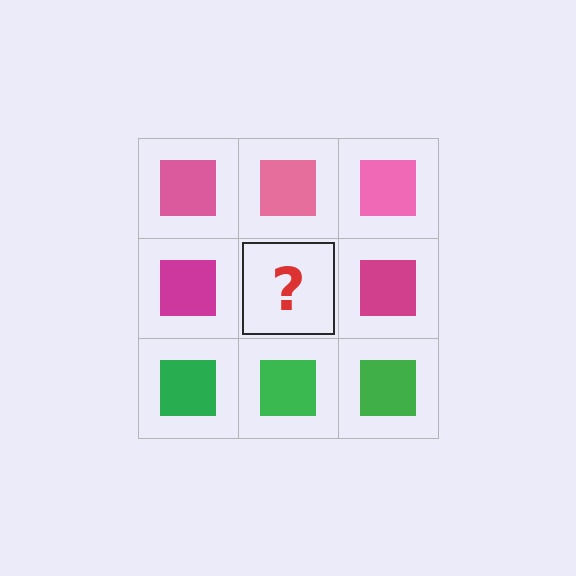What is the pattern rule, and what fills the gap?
The rule is that each row has a consistent color. The gap should be filled with a magenta square.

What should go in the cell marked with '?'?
The missing cell should contain a magenta square.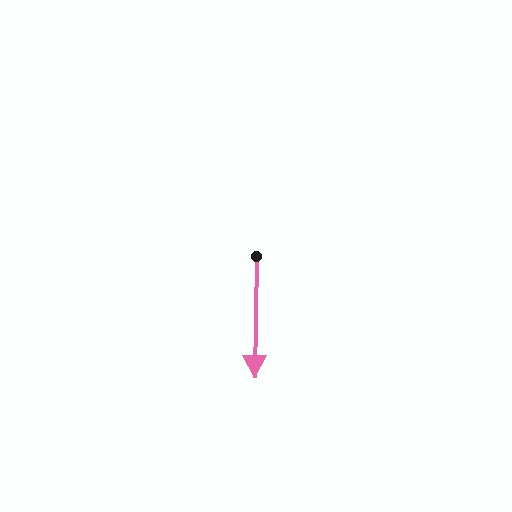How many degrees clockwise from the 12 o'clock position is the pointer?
Approximately 181 degrees.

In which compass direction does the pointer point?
South.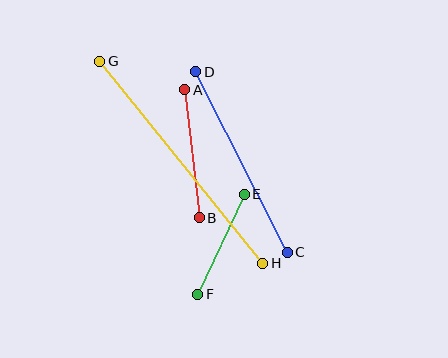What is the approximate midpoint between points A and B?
The midpoint is at approximately (192, 154) pixels.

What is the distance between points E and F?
The distance is approximately 110 pixels.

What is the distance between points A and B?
The distance is approximately 129 pixels.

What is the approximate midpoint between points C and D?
The midpoint is at approximately (242, 162) pixels.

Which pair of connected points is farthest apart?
Points G and H are farthest apart.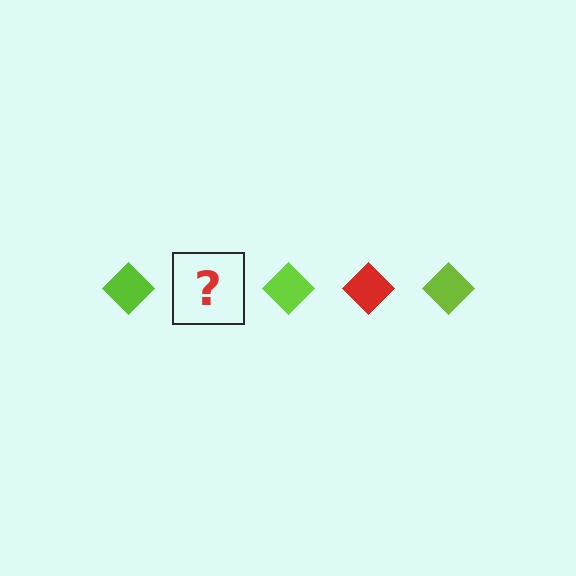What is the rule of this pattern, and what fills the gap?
The rule is that the pattern cycles through lime, red diamonds. The gap should be filled with a red diamond.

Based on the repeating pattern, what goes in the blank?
The blank should be a red diamond.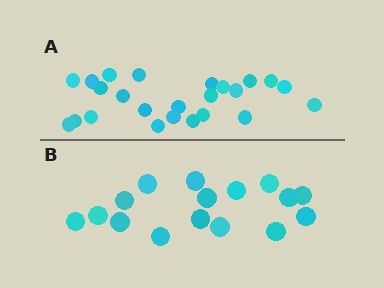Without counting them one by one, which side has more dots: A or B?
Region A (the top region) has more dots.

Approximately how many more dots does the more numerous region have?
Region A has roughly 8 or so more dots than region B.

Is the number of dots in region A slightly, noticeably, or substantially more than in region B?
Region A has substantially more. The ratio is roughly 1.5 to 1.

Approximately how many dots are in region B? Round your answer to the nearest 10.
About 20 dots. (The exact count is 16, which rounds to 20.)